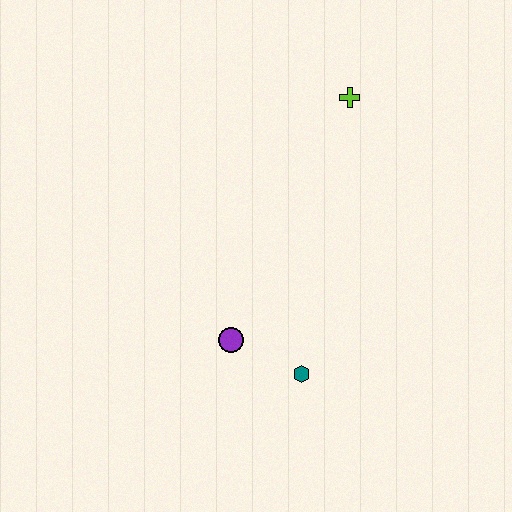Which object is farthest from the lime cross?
The teal hexagon is farthest from the lime cross.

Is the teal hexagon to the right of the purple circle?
Yes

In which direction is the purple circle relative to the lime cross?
The purple circle is below the lime cross.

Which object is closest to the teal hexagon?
The purple circle is closest to the teal hexagon.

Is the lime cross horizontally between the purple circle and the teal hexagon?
No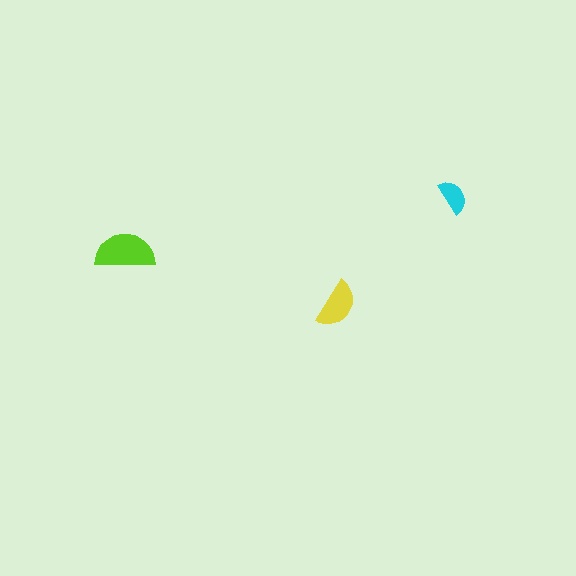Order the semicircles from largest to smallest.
the lime one, the yellow one, the cyan one.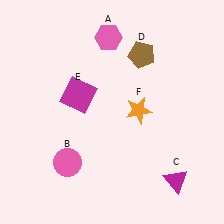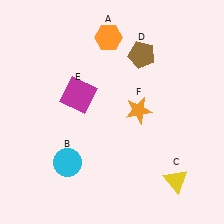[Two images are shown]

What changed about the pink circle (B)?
In Image 1, B is pink. In Image 2, it changed to cyan.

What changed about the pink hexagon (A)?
In Image 1, A is pink. In Image 2, it changed to orange.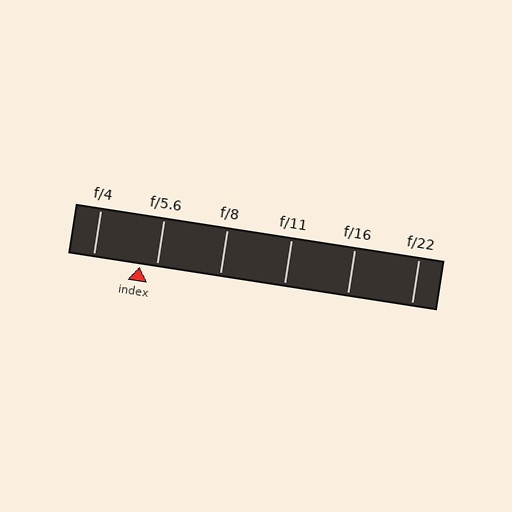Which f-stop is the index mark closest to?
The index mark is closest to f/5.6.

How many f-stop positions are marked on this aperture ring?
There are 6 f-stop positions marked.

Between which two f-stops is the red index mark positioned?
The index mark is between f/4 and f/5.6.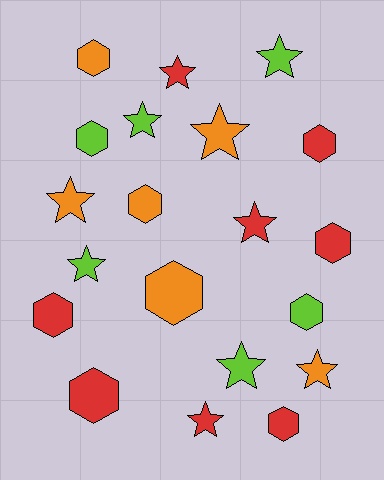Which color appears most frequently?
Red, with 8 objects.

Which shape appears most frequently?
Star, with 10 objects.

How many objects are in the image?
There are 20 objects.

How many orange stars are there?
There are 3 orange stars.